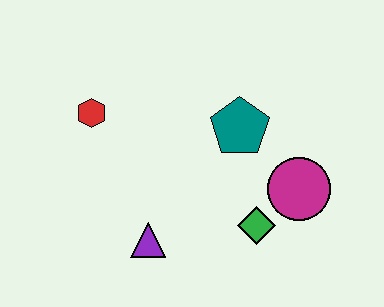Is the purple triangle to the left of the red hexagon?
No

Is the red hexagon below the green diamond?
No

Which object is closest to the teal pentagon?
The magenta circle is closest to the teal pentagon.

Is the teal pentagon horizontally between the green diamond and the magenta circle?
No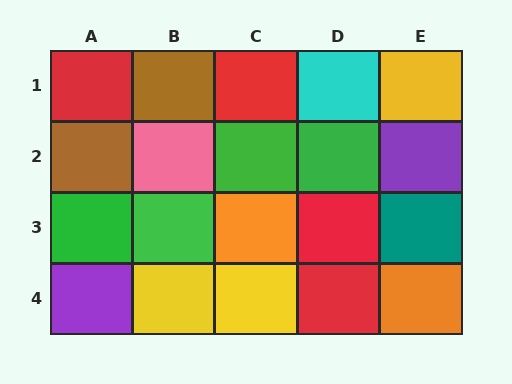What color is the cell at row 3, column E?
Teal.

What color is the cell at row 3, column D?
Red.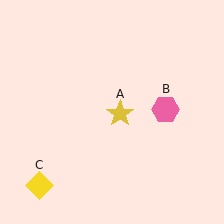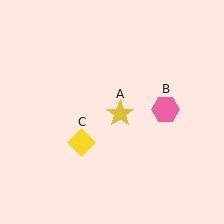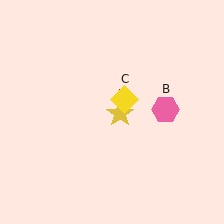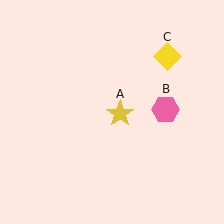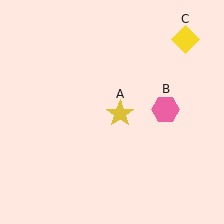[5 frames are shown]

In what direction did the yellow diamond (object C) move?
The yellow diamond (object C) moved up and to the right.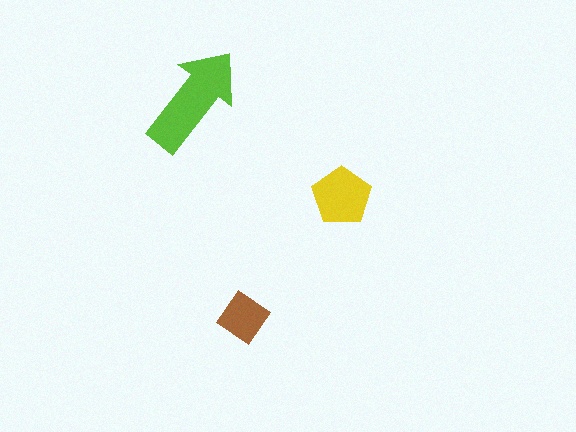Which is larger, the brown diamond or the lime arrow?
The lime arrow.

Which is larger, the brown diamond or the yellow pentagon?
The yellow pentagon.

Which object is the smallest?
The brown diamond.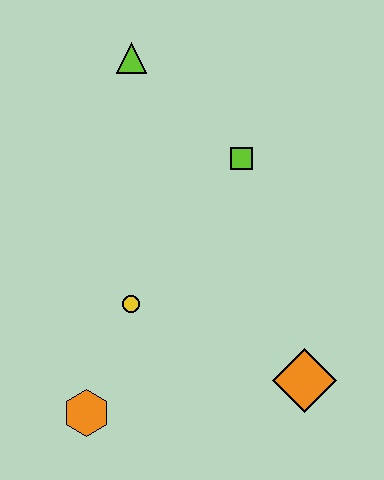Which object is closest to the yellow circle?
The orange hexagon is closest to the yellow circle.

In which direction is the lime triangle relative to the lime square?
The lime triangle is to the left of the lime square.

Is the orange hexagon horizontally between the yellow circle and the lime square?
No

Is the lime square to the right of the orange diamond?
No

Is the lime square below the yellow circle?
No